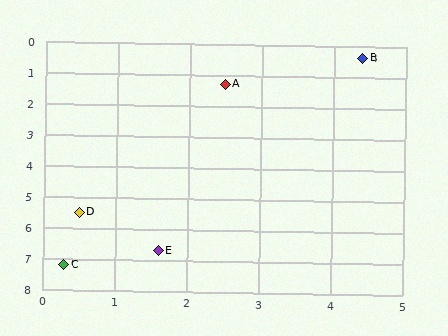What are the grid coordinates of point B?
Point B is at approximately (4.4, 0.4).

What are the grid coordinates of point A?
Point A is at approximately (2.5, 1.3).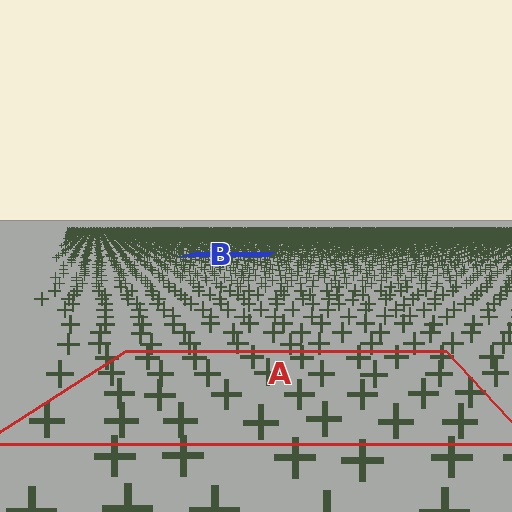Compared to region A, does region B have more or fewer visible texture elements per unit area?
Region B has more texture elements per unit area — they are packed more densely because it is farther away.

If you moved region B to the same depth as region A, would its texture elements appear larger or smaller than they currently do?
They would appear larger. At a closer depth, the same texture elements are projected at a bigger on-screen size.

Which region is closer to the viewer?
Region A is closer. The texture elements there are larger and more spread out.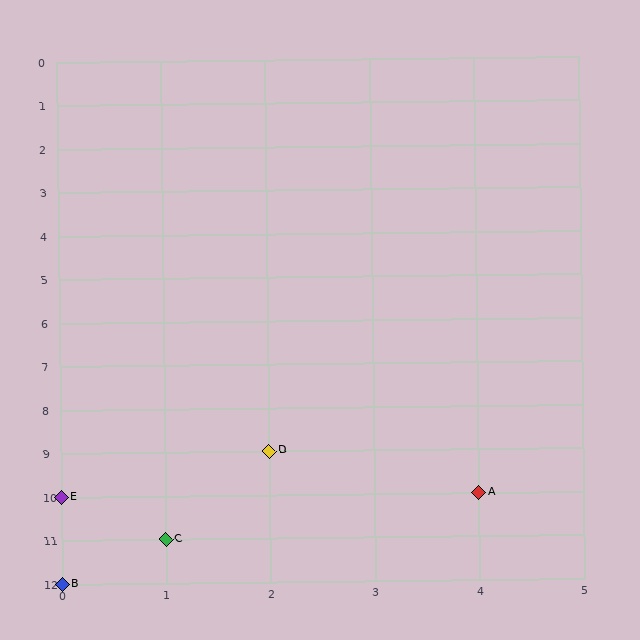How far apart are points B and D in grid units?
Points B and D are 2 columns and 3 rows apart (about 3.6 grid units diagonally).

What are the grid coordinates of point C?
Point C is at grid coordinates (1, 11).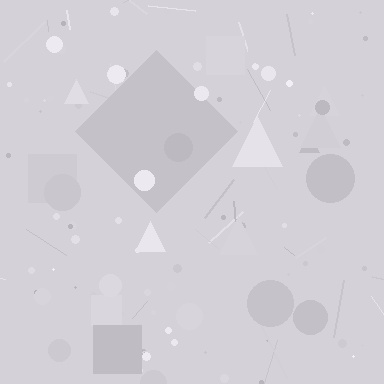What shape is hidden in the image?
A diamond is hidden in the image.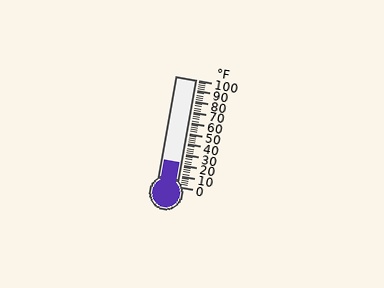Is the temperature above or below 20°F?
The temperature is above 20°F.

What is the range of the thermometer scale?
The thermometer scale ranges from 0°F to 100°F.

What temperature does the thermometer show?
The thermometer shows approximately 22°F.